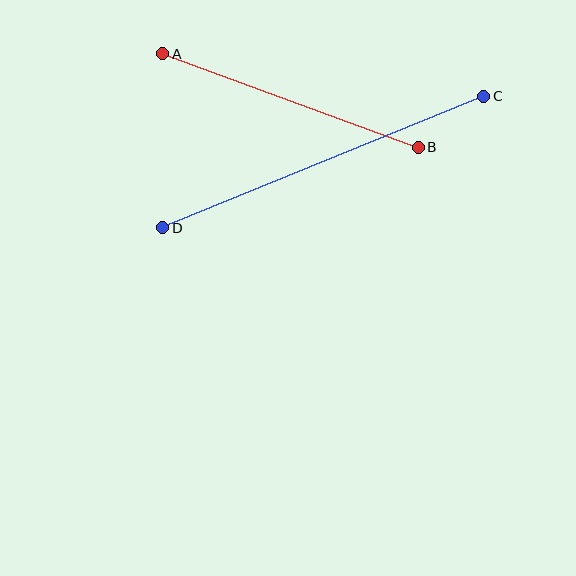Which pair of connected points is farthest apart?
Points C and D are farthest apart.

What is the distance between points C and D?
The distance is approximately 347 pixels.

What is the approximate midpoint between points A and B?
The midpoint is at approximately (291, 100) pixels.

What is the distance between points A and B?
The distance is approximately 272 pixels.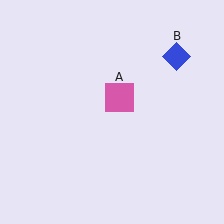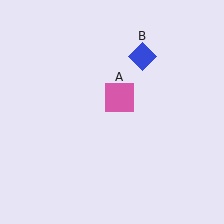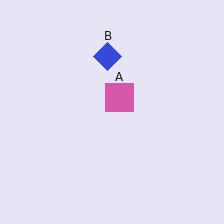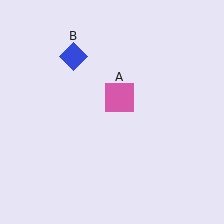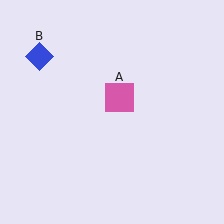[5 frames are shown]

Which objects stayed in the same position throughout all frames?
Pink square (object A) remained stationary.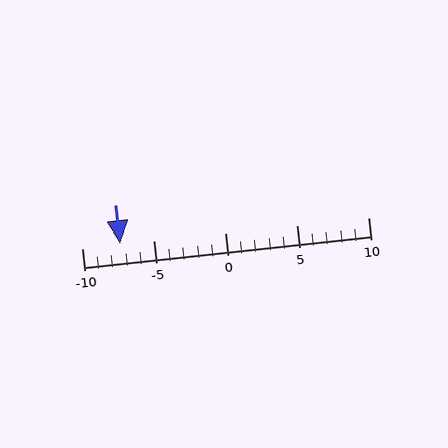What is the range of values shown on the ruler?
The ruler shows values from -10 to 10.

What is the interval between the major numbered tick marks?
The major tick marks are spaced 5 units apart.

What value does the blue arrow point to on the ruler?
The blue arrow points to approximately -7.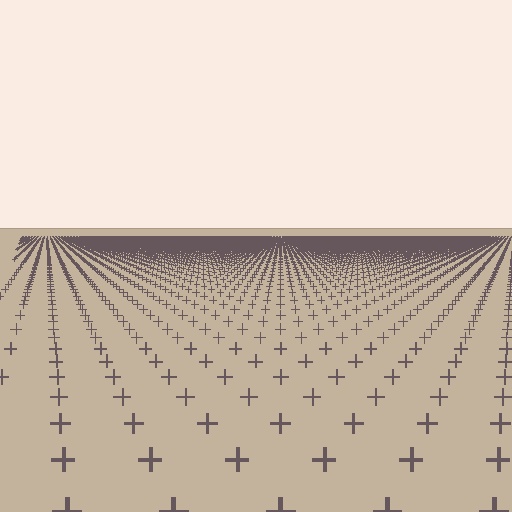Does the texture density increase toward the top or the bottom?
Density increases toward the top.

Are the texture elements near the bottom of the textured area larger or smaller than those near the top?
Larger. Near the bottom, elements are closer to the viewer and appear at a bigger on-screen size.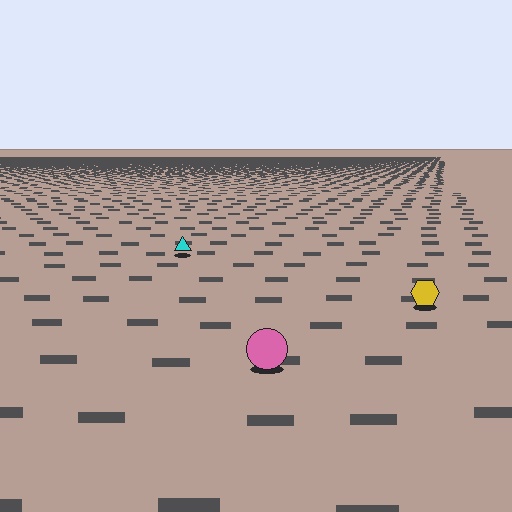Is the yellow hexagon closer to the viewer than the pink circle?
No. The pink circle is closer — you can tell from the texture gradient: the ground texture is coarser near it.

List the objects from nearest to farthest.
From nearest to farthest: the pink circle, the yellow hexagon, the cyan triangle.